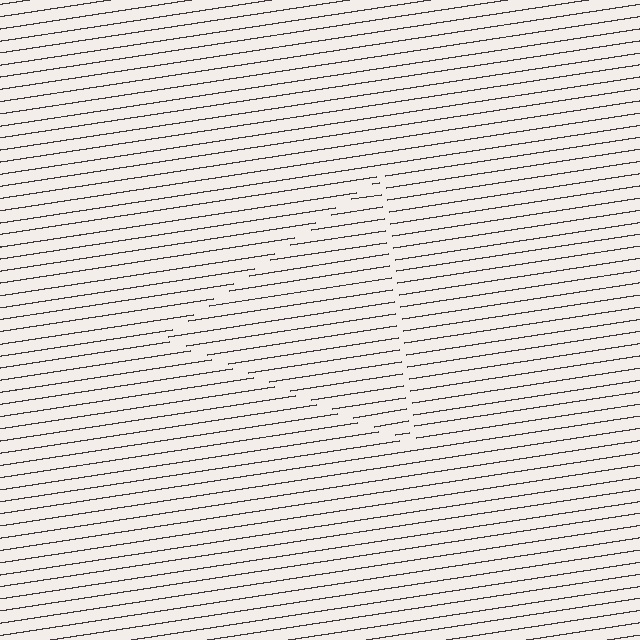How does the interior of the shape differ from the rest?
The interior of the shape contains the same grating, shifted by half a period — the contour is defined by the phase discontinuity where line-ends from the inner and outer gratings abut.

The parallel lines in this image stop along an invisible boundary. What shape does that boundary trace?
An illusory triangle. The interior of the shape contains the same grating, shifted by half a period — the contour is defined by the phase discontinuity where line-ends from the inner and outer gratings abut.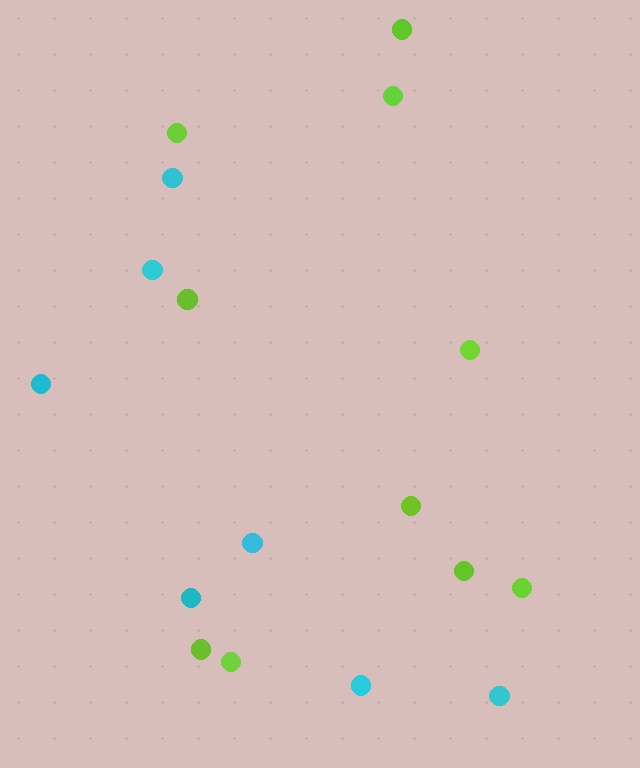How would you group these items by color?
There are 2 groups: one group of lime circles (10) and one group of cyan circles (7).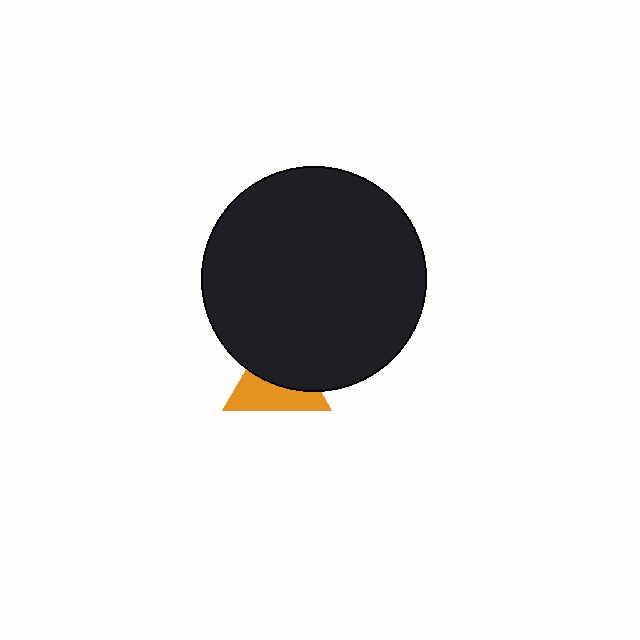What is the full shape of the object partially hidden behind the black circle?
The partially hidden object is an orange triangle.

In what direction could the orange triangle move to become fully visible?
The orange triangle could move down. That would shift it out from behind the black circle entirely.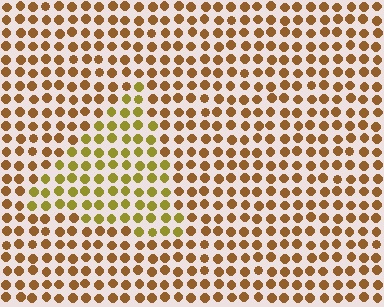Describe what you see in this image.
The image is filled with small brown elements in a uniform arrangement. A triangle-shaped region is visible where the elements are tinted to a slightly different hue, forming a subtle color boundary.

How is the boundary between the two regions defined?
The boundary is defined purely by a slight shift in hue (about 29 degrees). Spacing, size, and orientation are identical on both sides.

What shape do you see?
I see a triangle.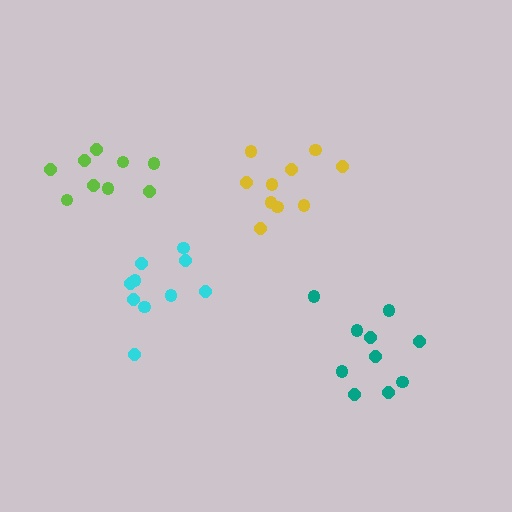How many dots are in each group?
Group 1: 10 dots, Group 2: 10 dots, Group 3: 10 dots, Group 4: 9 dots (39 total).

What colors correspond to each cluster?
The clusters are colored: yellow, cyan, teal, lime.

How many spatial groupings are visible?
There are 4 spatial groupings.